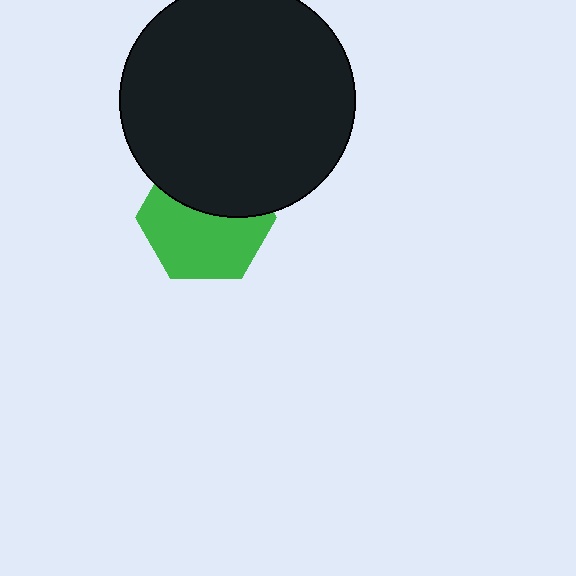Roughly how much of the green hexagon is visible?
About half of it is visible (roughly 59%).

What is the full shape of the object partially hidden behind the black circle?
The partially hidden object is a green hexagon.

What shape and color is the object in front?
The object in front is a black circle.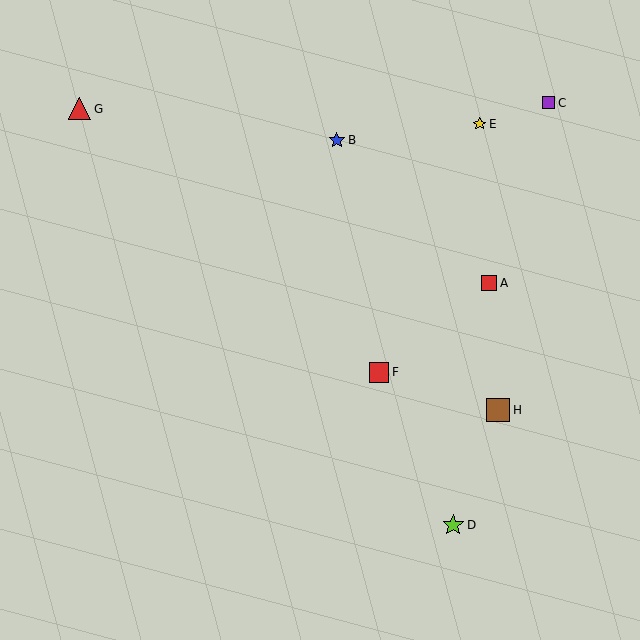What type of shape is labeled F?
Shape F is a red square.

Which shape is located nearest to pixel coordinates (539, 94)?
The purple square (labeled C) at (549, 103) is nearest to that location.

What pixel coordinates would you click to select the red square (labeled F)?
Click at (379, 372) to select the red square F.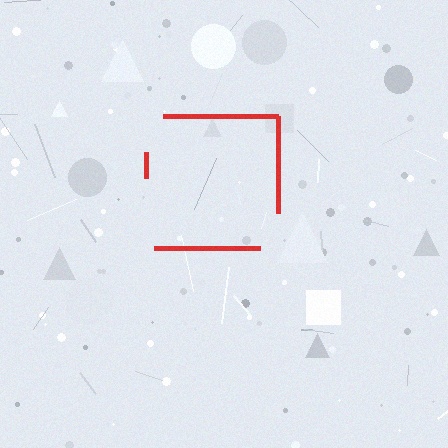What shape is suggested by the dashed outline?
The dashed outline suggests a square.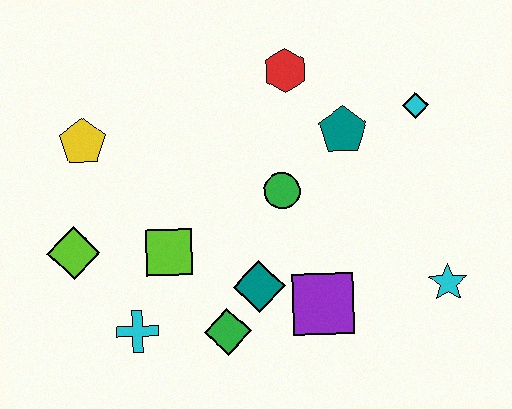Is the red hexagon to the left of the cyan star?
Yes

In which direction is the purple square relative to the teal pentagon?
The purple square is below the teal pentagon.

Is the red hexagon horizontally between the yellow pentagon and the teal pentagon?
Yes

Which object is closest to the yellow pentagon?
The lime diamond is closest to the yellow pentagon.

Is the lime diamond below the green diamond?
No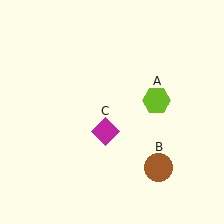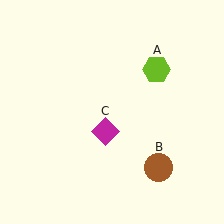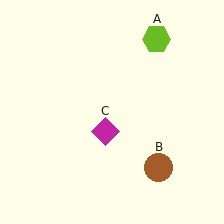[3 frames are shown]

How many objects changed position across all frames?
1 object changed position: lime hexagon (object A).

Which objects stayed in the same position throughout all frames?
Brown circle (object B) and magenta diamond (object C) remained stationary.